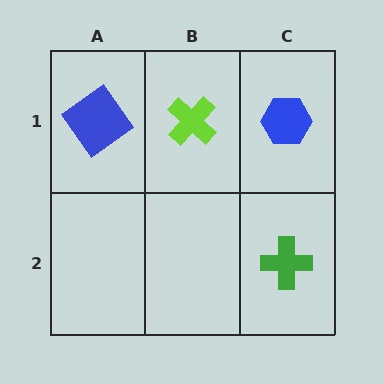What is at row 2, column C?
A green cross.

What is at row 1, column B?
A lime cross.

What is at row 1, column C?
A blue hexagon.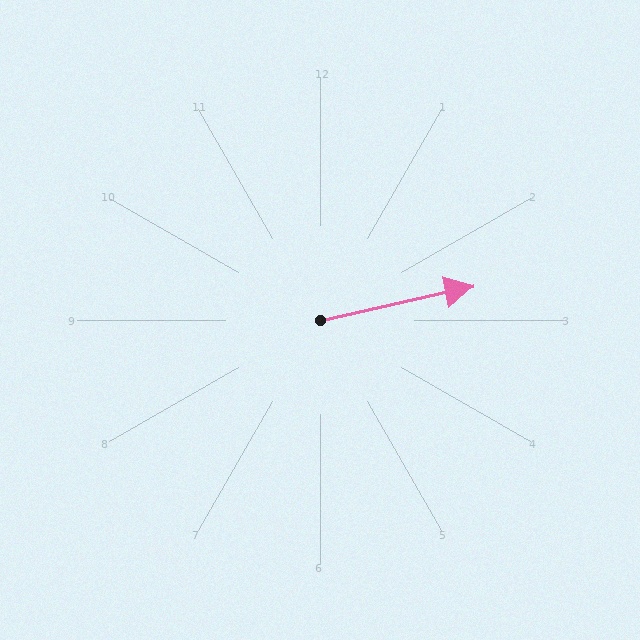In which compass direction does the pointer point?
East.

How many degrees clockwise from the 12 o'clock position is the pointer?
Approximately 77 degrees.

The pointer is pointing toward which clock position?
Roughly 3 o'clock.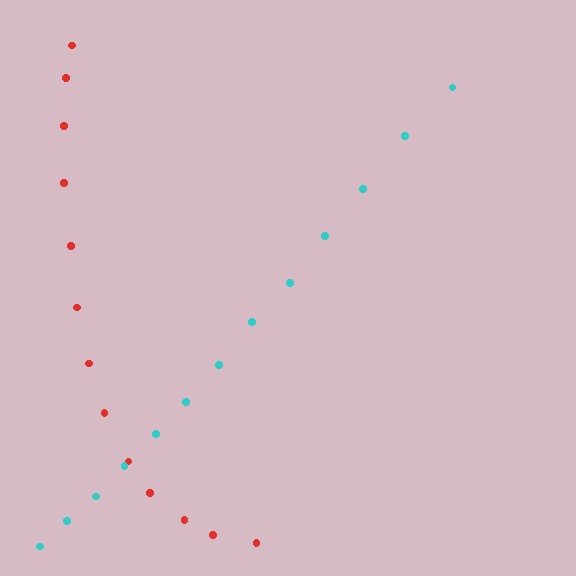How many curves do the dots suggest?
There are 2 distinct paths.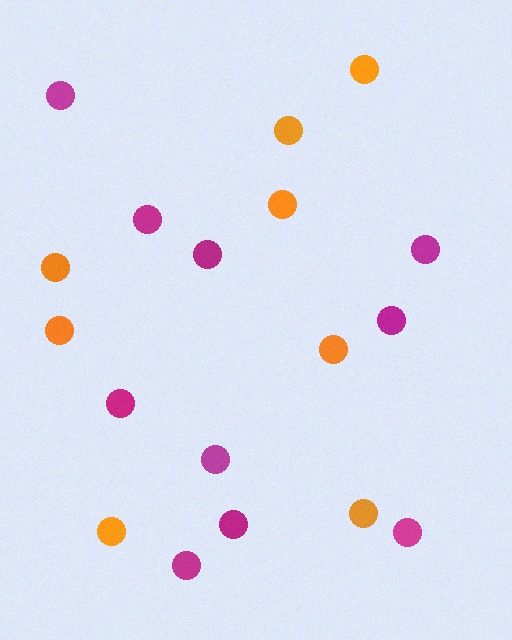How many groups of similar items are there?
There are 2 groups: one group of magenta circles (10) and one group of orange circles (8).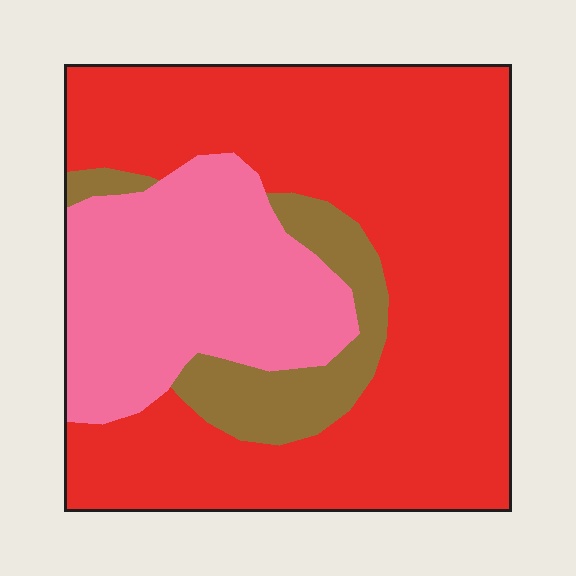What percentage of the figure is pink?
Pink takes up about one quarter (1/4) of the figure.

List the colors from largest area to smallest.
From largest to smallest: red, pink, brown.